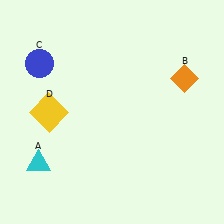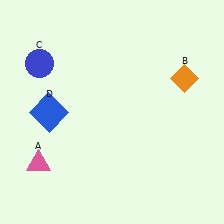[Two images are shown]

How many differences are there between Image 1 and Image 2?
There are 2 differences between the two images.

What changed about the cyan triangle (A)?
In Image 1, A is cyan. In Image 2, it changed to pink.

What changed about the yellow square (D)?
In Image 1, D is yellow. In Image 2, it changed to blue.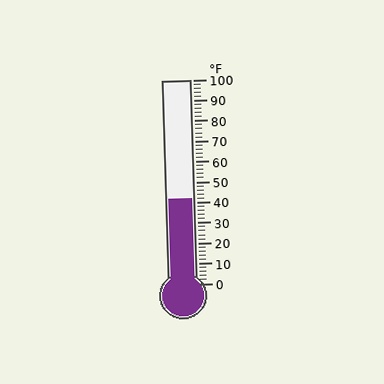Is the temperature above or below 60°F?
The temperature is below 60°F.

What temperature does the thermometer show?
The thermometer shows approximately 42°F.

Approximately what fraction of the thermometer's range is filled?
The thermometer is filled to approximately 40% of its range.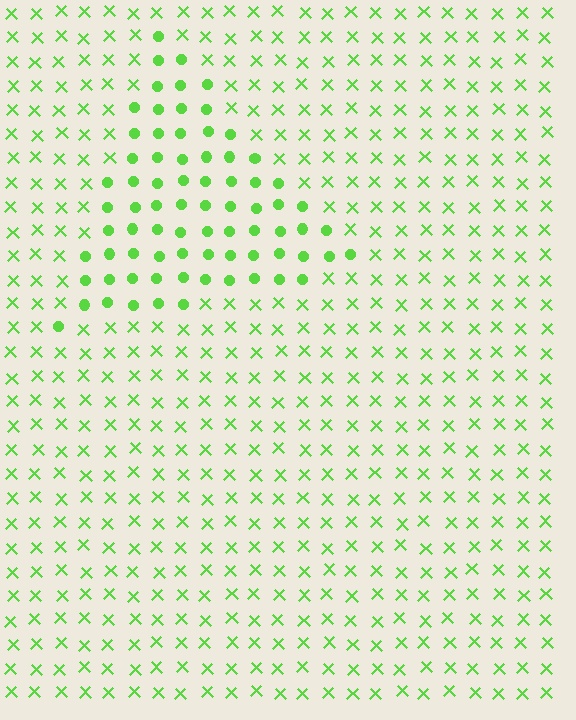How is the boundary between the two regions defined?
The boundary is defined by a change in element shape: circles inside vs. X marks outside. All elements share the same color and spacing.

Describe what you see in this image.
The image is filled with small lime elements arranged in a uniform grid. A triangle-shaped region contains circles, while the surrounding area contains X marks. The boundary is defined purely by the change in element shape.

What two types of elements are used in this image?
The image uses circles inside the triangle region and X marks outside it.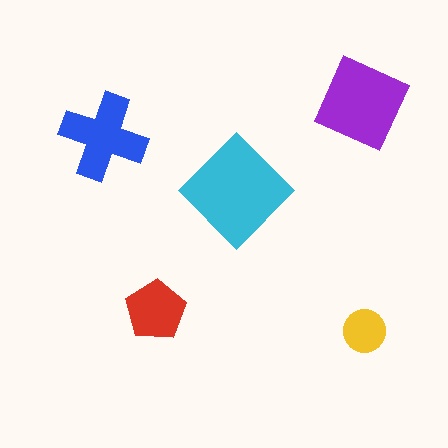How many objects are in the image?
There are 5 objects in the image.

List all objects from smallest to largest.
The yellow circle, the red pentagon, the blue cross, the purple square, the cyan diamond.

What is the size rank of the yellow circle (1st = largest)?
5th.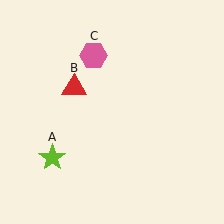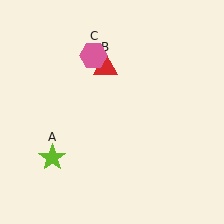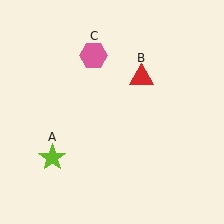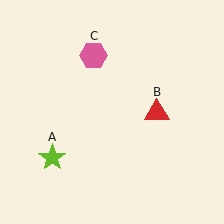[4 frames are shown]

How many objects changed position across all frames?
1 object changed position: red triangle (object B).